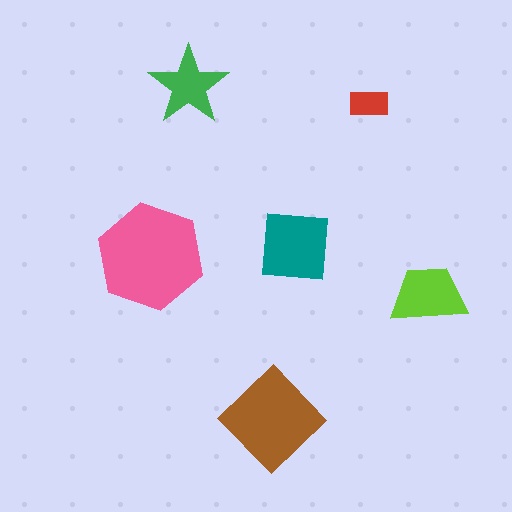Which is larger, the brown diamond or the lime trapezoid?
The brown diamond.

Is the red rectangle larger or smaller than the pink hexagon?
Smaller.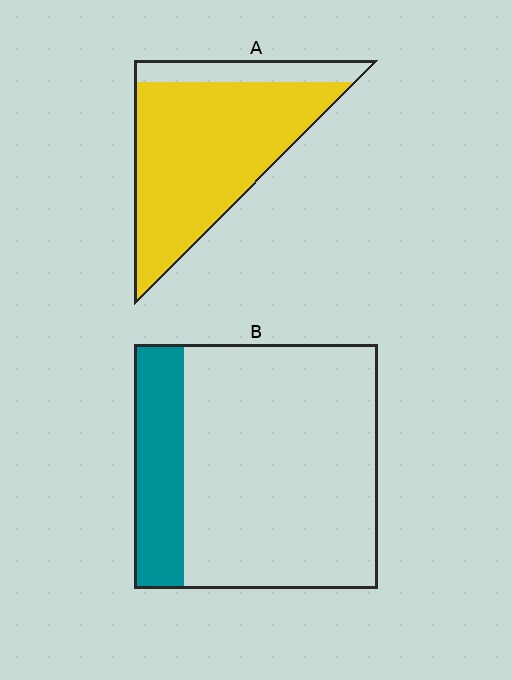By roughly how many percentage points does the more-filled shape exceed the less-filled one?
By roughly 60 percentage points (A over B).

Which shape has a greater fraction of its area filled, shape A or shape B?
Shape A.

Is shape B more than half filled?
No.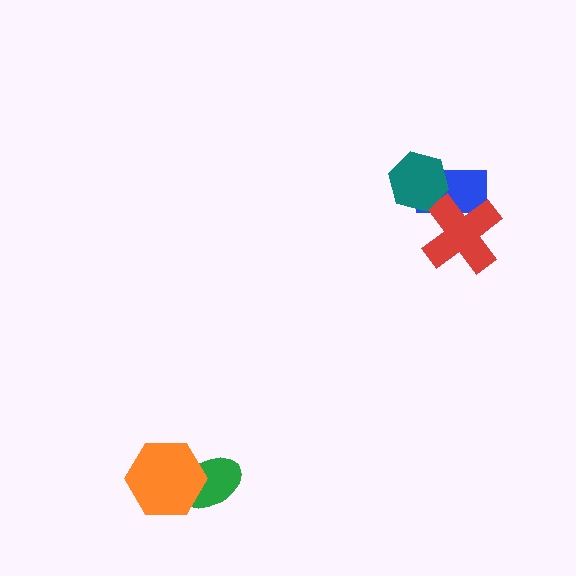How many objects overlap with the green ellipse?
1 object overlaps with the green ellipse.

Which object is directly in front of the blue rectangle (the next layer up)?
The red cross is directly in front of the blue rectangle.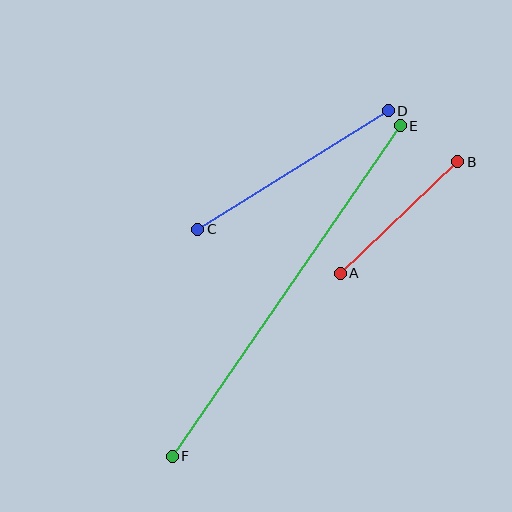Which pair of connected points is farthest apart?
Points E and F are farthest apart.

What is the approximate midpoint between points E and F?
The midpoint is at approximately (286, 291) pixels.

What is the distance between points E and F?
The distance is approximately 402 pixels.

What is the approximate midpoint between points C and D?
The midpoint is at approximately (293, 170) pixels.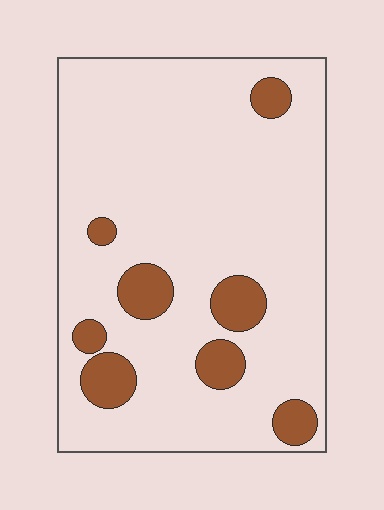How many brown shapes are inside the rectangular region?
8.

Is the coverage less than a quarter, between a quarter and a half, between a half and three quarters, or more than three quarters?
Less than a quarter.